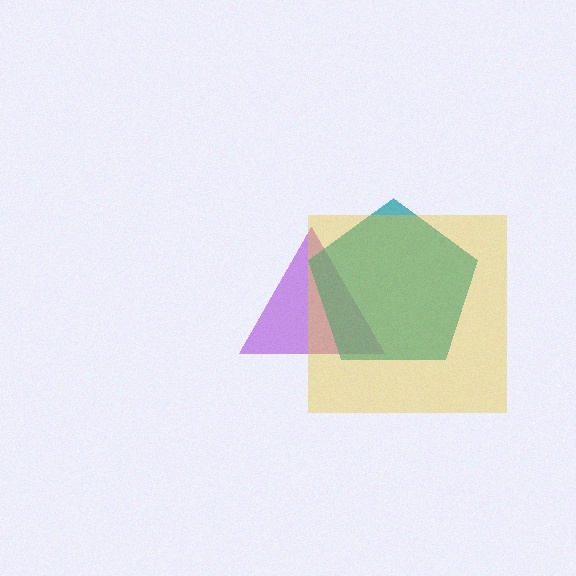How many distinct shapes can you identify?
There are 3 distinct shapes: a purple triangle, a teal pentagon, a yellow square.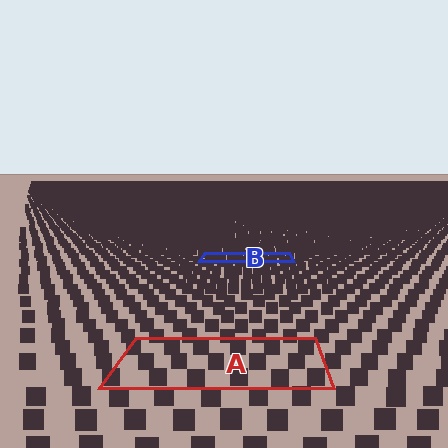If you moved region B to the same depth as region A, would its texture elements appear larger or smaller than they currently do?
They would appear larger. At a closer depth, the same texture elements are projected at a bigger on-screen size.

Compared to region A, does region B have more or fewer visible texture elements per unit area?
Region B has more texture elements per unit area — they are packed more densely because it is farther away.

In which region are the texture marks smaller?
The texture marks are smaller in region B, because it is farther away.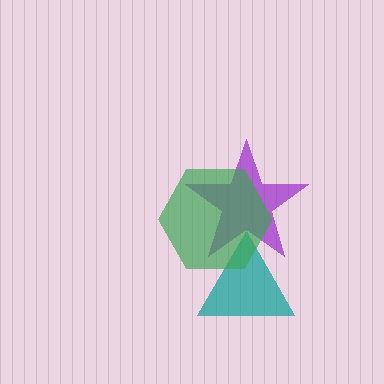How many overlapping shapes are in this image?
There are 3 overlapping shapes in the image.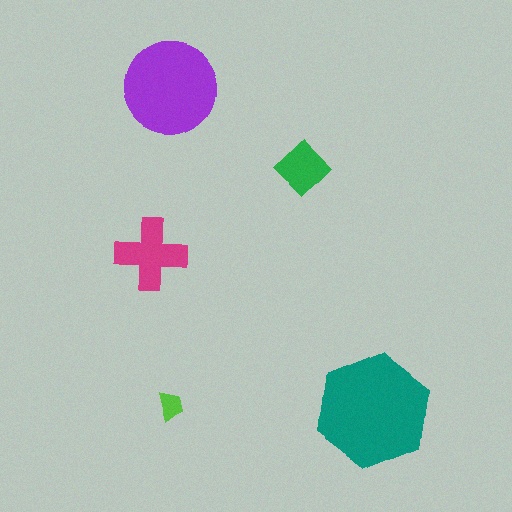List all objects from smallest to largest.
The lime trapezoid, the green diamond, the magenta cross, the purple circle, the teal hexagon.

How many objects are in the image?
There are 5 objects in the image.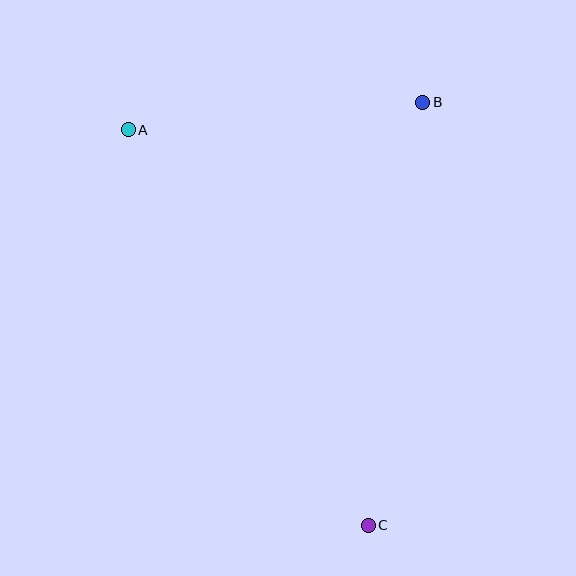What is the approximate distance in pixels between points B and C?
The distance between B and C is approximately 427 pixels.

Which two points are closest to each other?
Points A and B are closest to each other.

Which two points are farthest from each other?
Points A and C are farthest from each other.